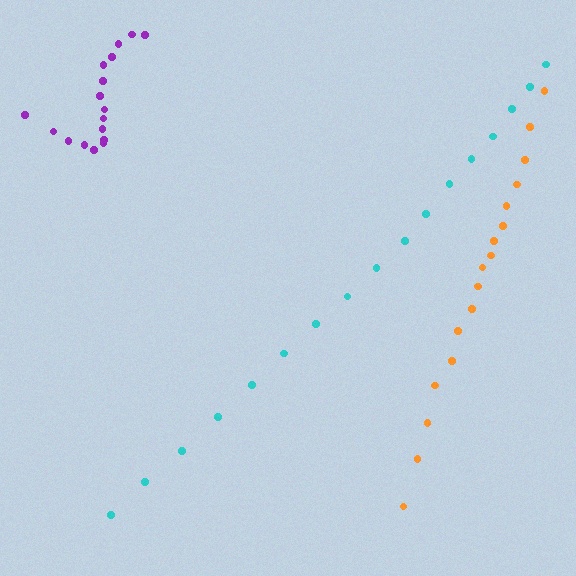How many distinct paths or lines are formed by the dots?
There are 3 distinct paths.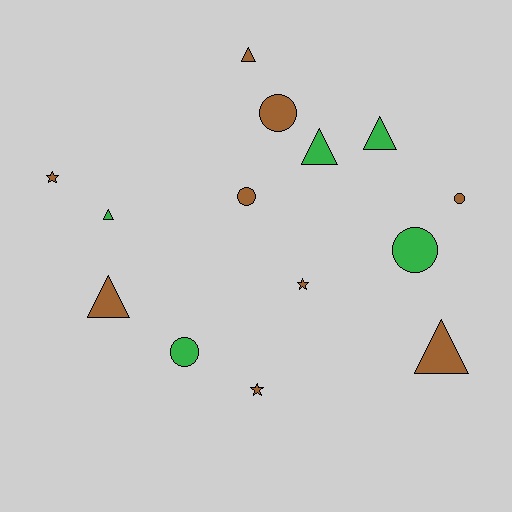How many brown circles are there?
There are 3 brown circles.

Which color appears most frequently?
Brown, with 9 objects.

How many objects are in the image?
There are 14 objects.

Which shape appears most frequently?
Triangle, with 6 objects.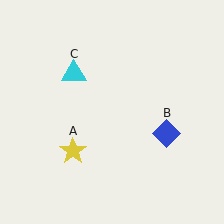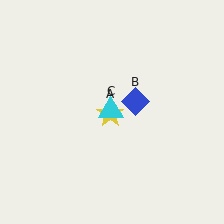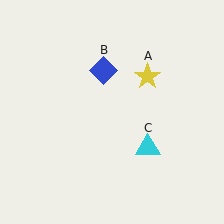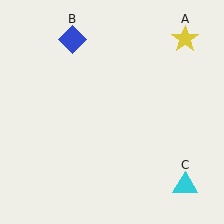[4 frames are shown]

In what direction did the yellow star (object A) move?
The yellow star (object A) moved up and to the right.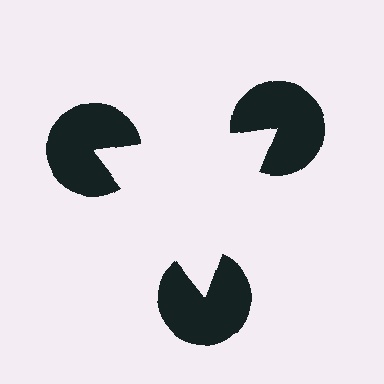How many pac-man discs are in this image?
There are 3 — one at each vertex of the illusory triangle.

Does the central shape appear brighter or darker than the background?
It typically appears slightly brighter than the background, even though no actual brightness change is drawn.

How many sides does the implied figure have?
3 sides.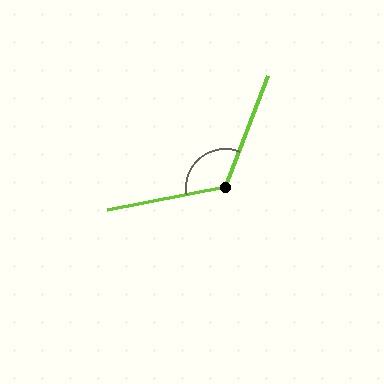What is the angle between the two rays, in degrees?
Approximately 122 degrees.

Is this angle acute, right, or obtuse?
It is obtuse.